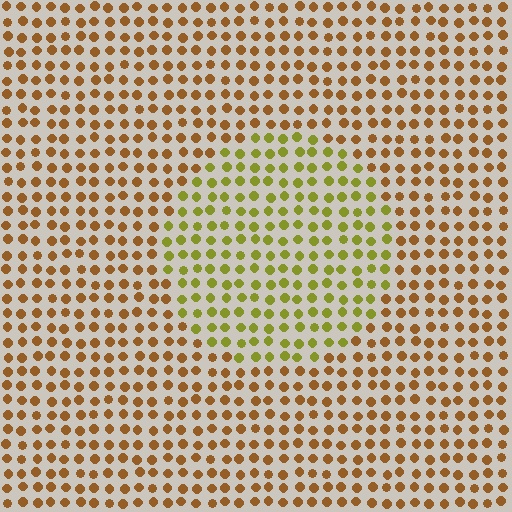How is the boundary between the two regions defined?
The boundary is defined purely by a slight shift in hue (about 40 degrees). Spacing, size, and orientation are identical on both sides.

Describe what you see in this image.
The image is filled with small brown elements in a uniform arrangement. A circle-shaped region is visible where the elements are tinted to a slightly different hue, forming a subtle color boundary.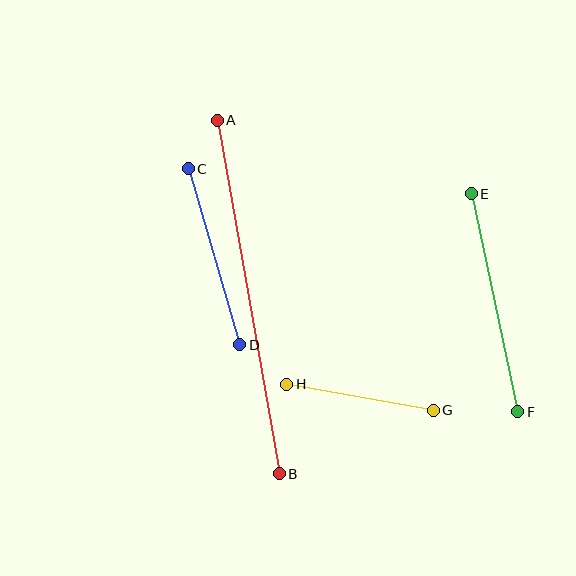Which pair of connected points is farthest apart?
Points A and B are farthest apart.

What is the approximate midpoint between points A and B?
The midpoint is at approximately (248, 297) pixels.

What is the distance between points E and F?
The distance is approximately 223 pixels.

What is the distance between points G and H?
The distance is approximately 149 pixels.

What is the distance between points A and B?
The distance is approximately 359 pixels.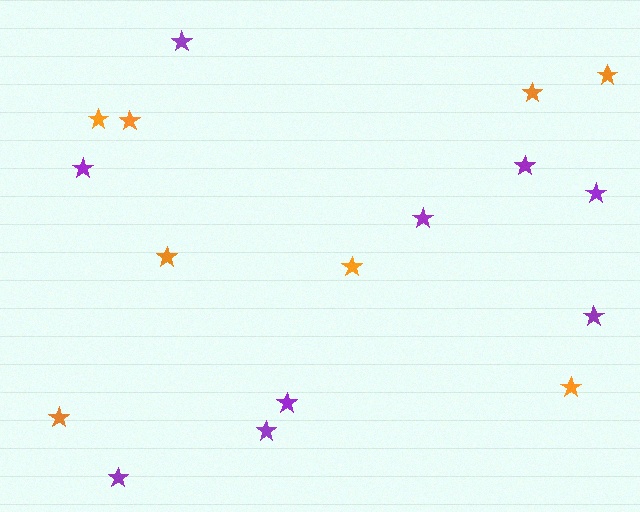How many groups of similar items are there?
There are 2 groups: one group of purple stars (9) and one group of orange stars (8).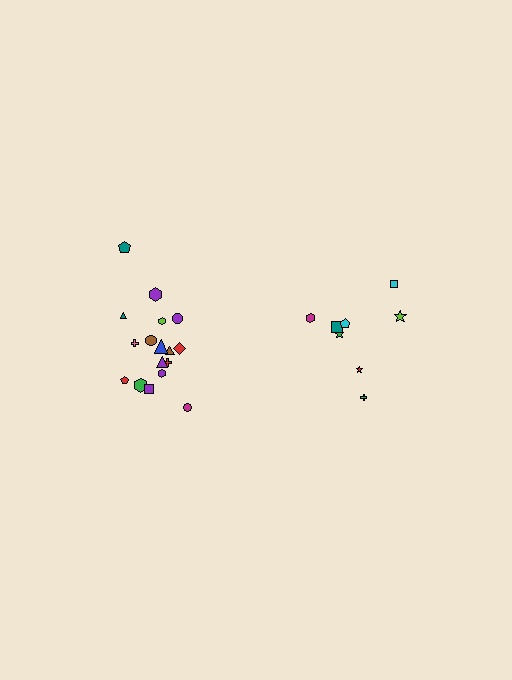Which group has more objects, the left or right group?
The left group.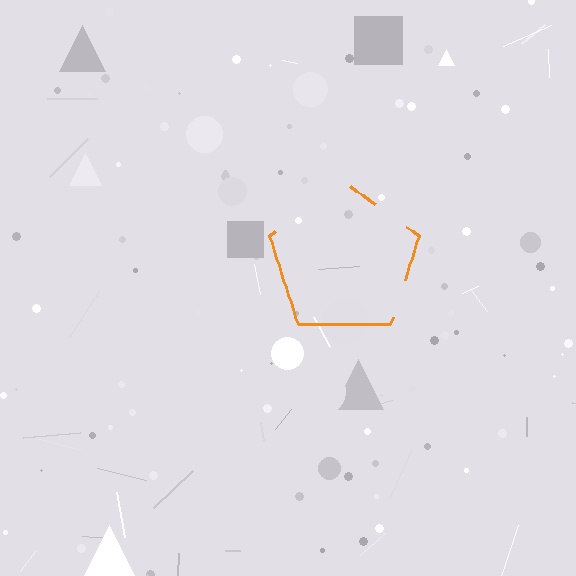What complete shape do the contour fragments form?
The contour fragments form a pentagon.